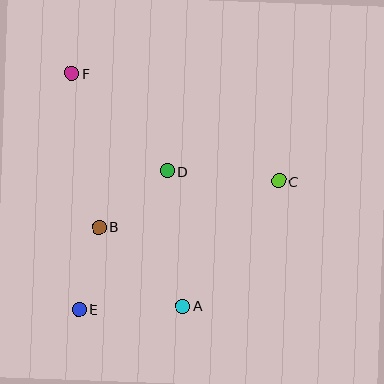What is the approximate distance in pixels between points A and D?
The distance between A and D is approximately 136 pixels.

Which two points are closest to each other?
Points B and E are closest to each other.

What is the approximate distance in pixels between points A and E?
The distance between A and E is approximately 104 pixels.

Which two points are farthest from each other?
Points A and F are farthest from each other.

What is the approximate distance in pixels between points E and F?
The distance between E and F is approximately 236 pixels.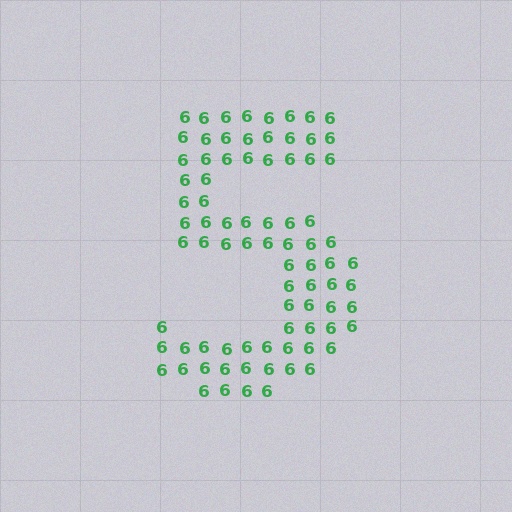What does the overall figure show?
The overall figure shows the digit 5.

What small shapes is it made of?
It is made of small digit 6's.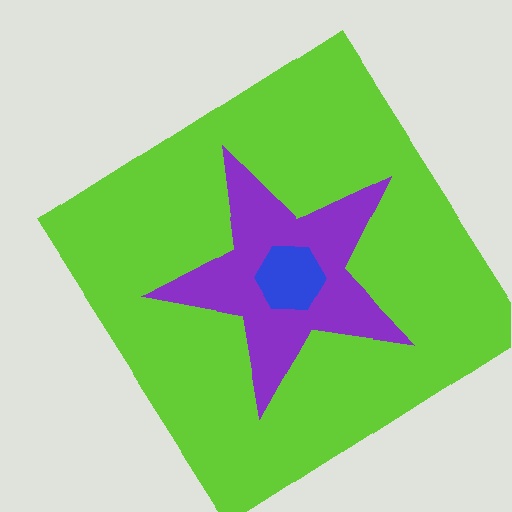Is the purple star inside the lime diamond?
Yes.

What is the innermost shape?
The blue hexagon.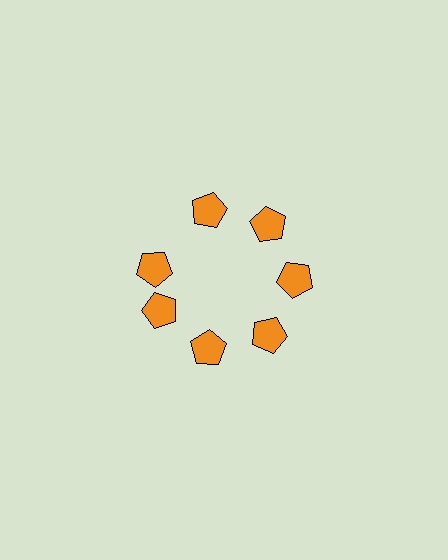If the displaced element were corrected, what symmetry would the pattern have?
It would have 7-fold rotational symmetry — the pattern would map onto itself every 51 degrees.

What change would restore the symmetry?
The symmetry would be restored by rotating it back into even spacing with its neighbors so that all 7 pentagons sit at equal angles and equal distance from the center.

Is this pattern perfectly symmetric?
No. The 7 orange pentagons are arranged in a ring, but one element near the 10 o'clock position is rotated out of alignment along the ring, breaking the 7-fold rotational symmetry.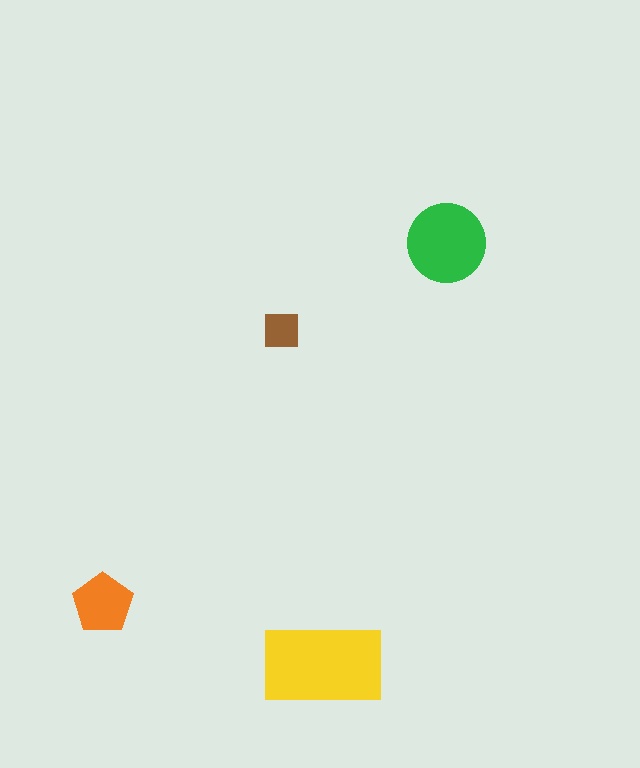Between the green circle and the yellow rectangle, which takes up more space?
The yellow rectangle.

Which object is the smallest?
The brown square.